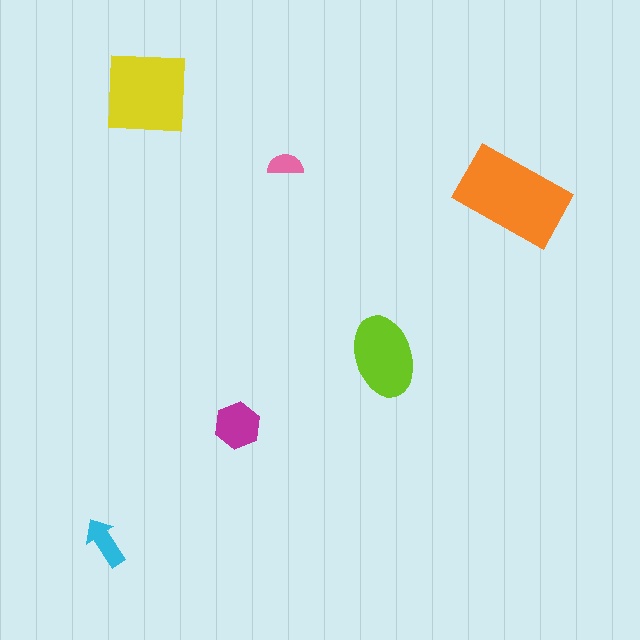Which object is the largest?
The orange rectangle.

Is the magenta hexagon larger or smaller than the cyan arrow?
Larger.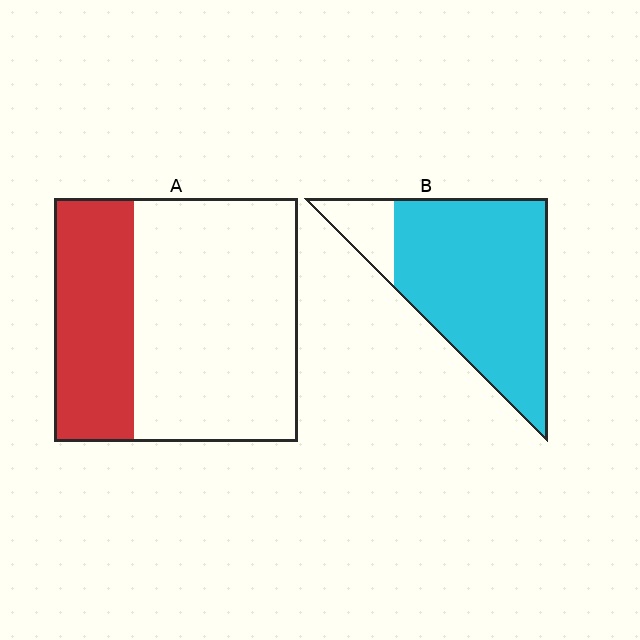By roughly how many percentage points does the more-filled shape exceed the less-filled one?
By roughly 55 percentage points (B over A).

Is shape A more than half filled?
No.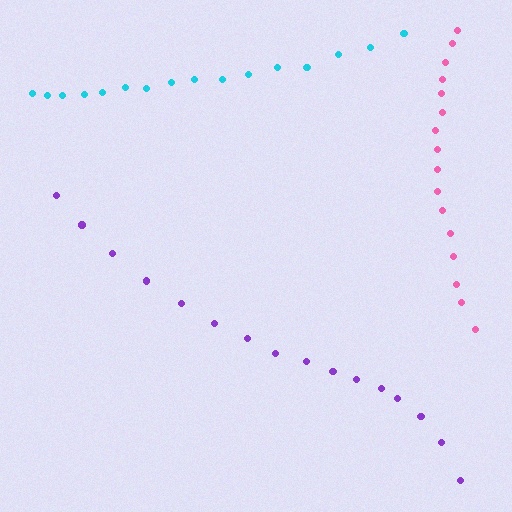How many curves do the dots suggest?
There are 3 distinct paths.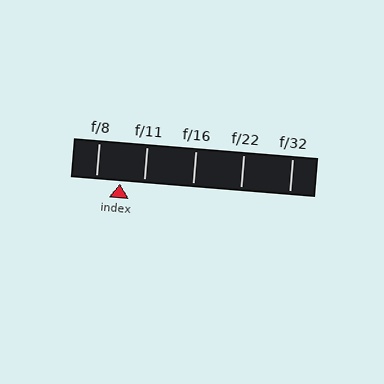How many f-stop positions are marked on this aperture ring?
There are 5 f-stop positions marked.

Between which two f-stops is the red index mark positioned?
The index mark is between f/8 and f/11.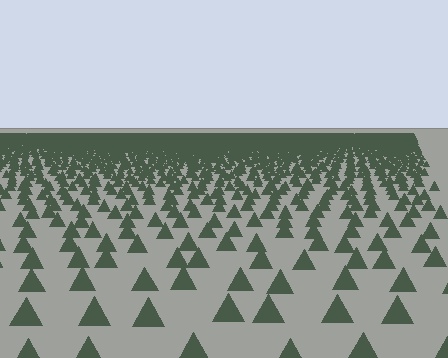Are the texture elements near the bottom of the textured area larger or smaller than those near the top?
Larger. Near the bottom, elements are closer to the viewer and appear at a bigger on-screen size.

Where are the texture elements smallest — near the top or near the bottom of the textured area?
Near the top.